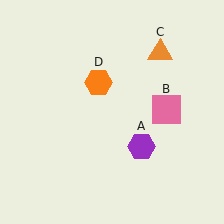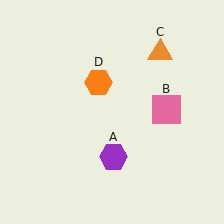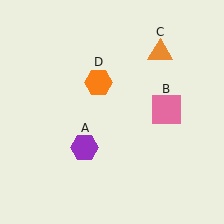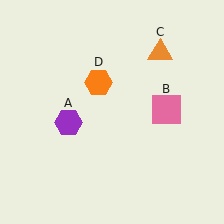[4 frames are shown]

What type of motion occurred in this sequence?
The purple hexagon (object A) rotated clockwise around the center of the scene.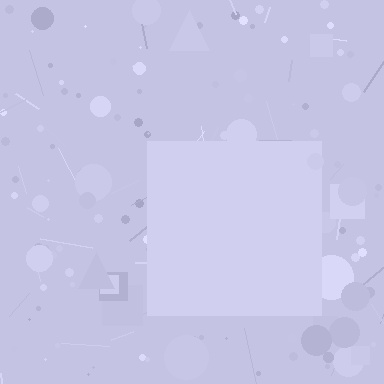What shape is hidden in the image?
A square is hidden in the image.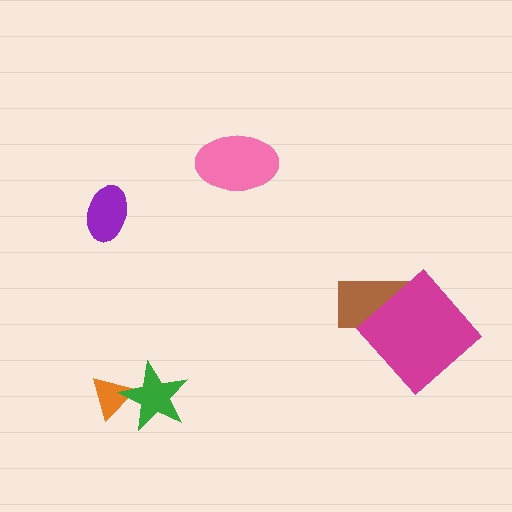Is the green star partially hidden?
No, no other shape covers it.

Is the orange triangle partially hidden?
Yes, it is partially covered by another shape.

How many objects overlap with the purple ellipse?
0 objects overlap with the purple ellipse.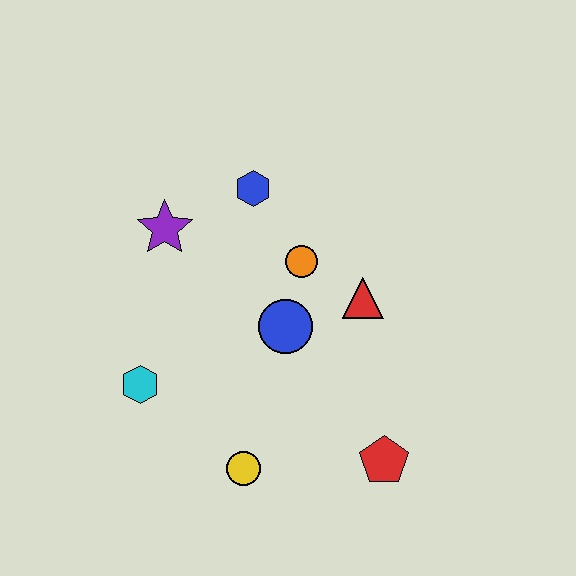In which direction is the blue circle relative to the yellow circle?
The blue circle is above the yellow circle.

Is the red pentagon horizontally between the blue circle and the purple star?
No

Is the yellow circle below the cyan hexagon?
Yes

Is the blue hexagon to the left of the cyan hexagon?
No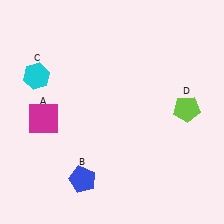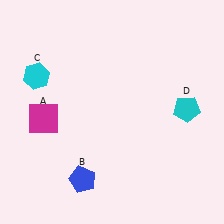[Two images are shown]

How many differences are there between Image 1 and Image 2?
There is 1 difference between the two images.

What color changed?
The pentagon (D) changed from lime in Image 1 to cyan in Image 2.